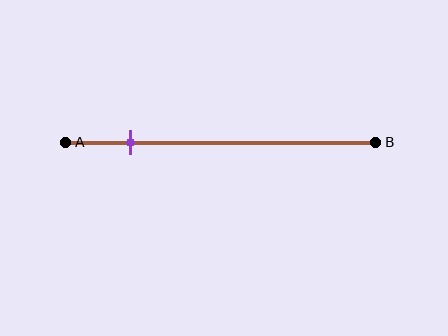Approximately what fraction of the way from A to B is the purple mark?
The purple mark is approximately 20% of the way from A to B.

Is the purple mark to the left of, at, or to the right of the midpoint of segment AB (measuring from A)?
The purple mark is to the left of the midpoint of segment AB.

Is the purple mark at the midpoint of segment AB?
No, the mark is at about 20% from A, not at the 50% midpoint.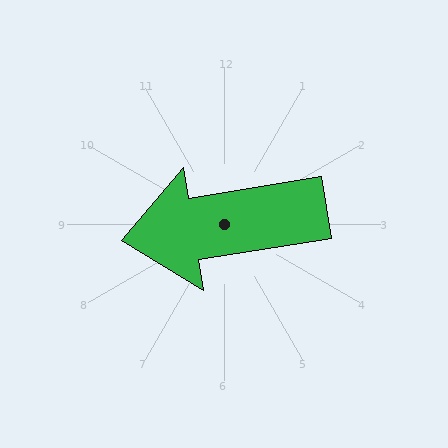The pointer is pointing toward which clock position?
Roughly 9 o'clock.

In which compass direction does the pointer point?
West.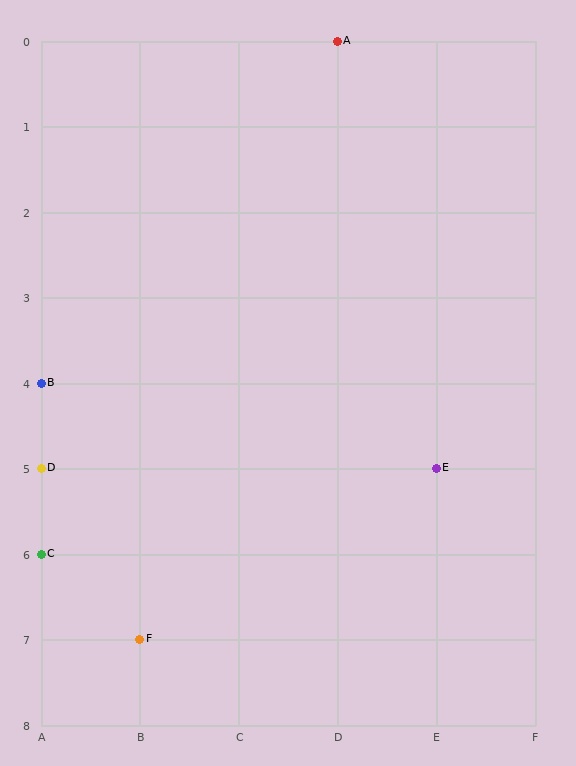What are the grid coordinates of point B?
Point B is at grid coordinates (A, 4).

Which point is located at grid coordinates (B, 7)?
Point F is at (B, 7).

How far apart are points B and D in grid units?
Points B and D are 1 row apart.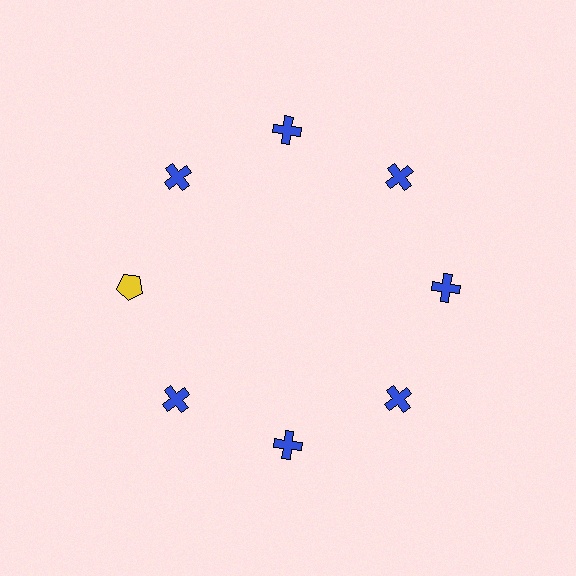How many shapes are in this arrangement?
There are 8 shapes arranged in a ring pattern.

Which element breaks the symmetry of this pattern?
The yellow pentagon at roughly the 9 o'clock position breaks the symmetry. All other shapes are blue crosses.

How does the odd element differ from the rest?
It differs in both color (yellow instead of blue) and shape (pentagon instead of cross).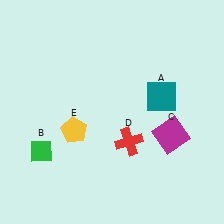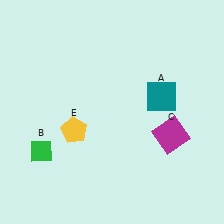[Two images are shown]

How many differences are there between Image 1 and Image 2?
There is 1 difference between the two images.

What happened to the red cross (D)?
The red cross (D) was removed in Image 2. It was in the bottom-right area of Image 1.